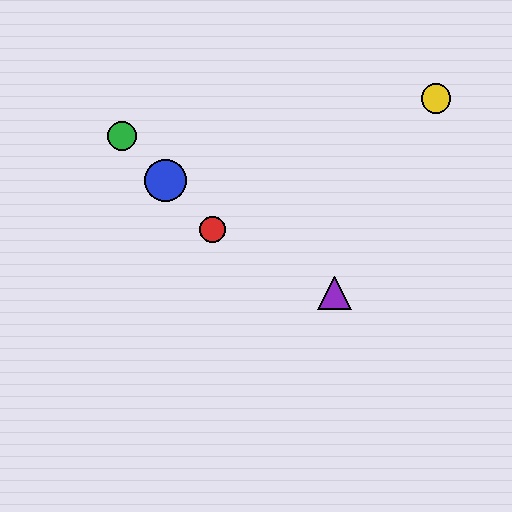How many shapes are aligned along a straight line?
3 shapes (the red circle, the blue circle, the green circle) are aligned along a straight line.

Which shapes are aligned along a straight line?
The red circle, the blue circle, the green circle are aligned along a straight line.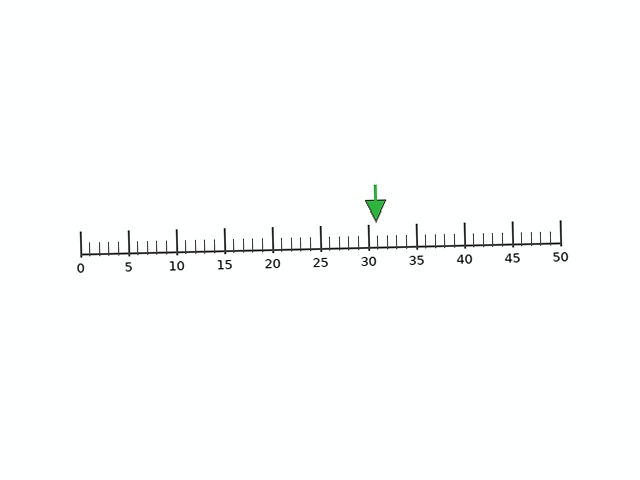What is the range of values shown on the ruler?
The ruler shows values from 0 to 50.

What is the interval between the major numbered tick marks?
The major tick marks are spaced 5 units apart.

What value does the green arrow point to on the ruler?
The green arrow points to approximately 31.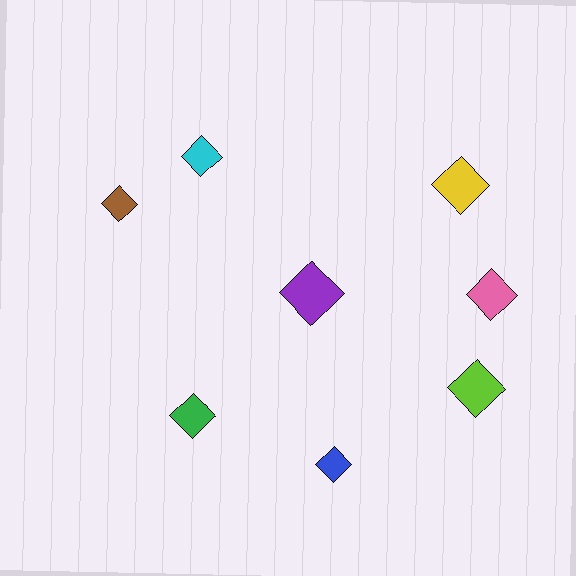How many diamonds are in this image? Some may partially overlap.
There are 8 diamonds.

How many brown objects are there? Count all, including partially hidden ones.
There is 1 brown object.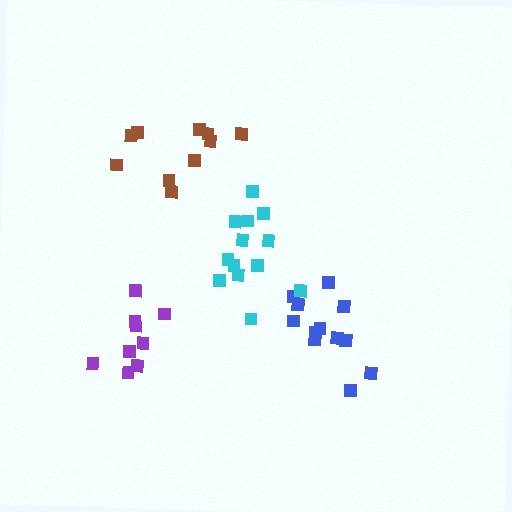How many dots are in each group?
Group 1: 9 dots, Group 2: 12 dots, Group 3: 10 dots, Group 4: 13 dots (44 total).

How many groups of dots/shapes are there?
There are 4 groups.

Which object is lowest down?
The purple cluster is bottommost.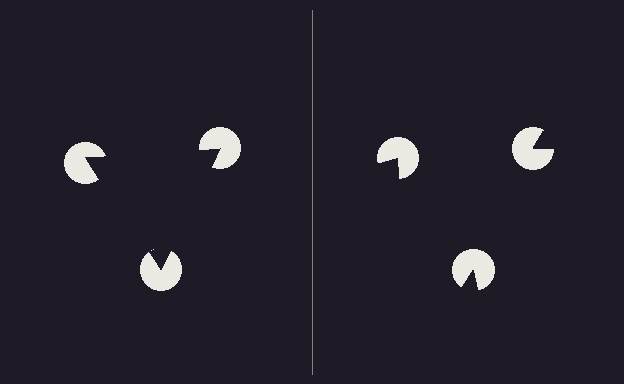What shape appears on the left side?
An illusory triangle.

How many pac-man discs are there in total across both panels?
6 — 3 on each side.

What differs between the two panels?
The pac-man discs are positioned identically on both sides; only the wedge orientations differ. On the left they align to a triangle; on the right they are misaligned.